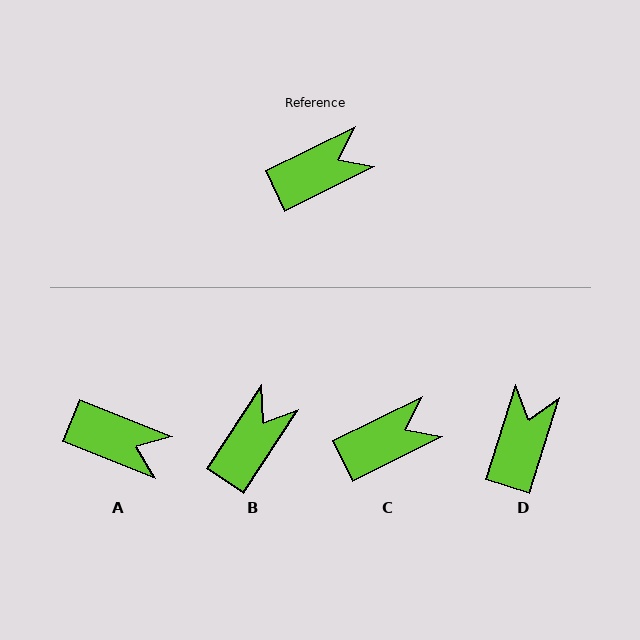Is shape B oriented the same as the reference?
No, it is off by about 30 degrees.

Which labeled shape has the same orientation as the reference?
C.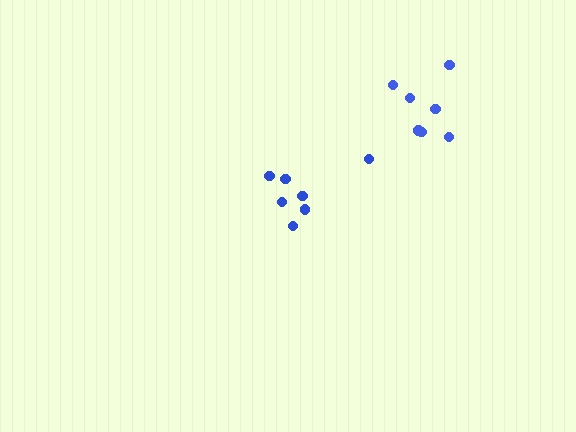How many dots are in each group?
Group 1: 7 dots, Group 2: 7 dots (14 total).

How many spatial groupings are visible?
There are 2 spatial groupings.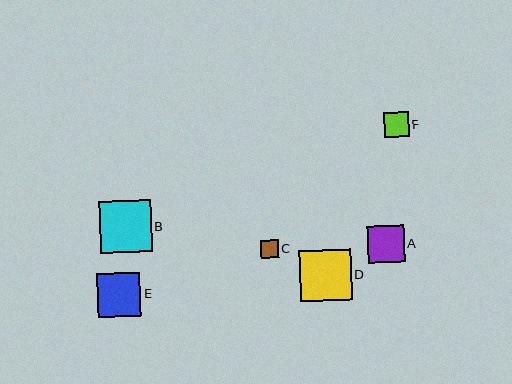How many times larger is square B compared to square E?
Square B is approximately 1.2 times the size of square E.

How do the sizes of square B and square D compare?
Square B and square D are approximately the same size.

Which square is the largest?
Square B is the largest with a size of approximately 52 pixels.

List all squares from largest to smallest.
From largest to smallest: B, D, E, A, F, C.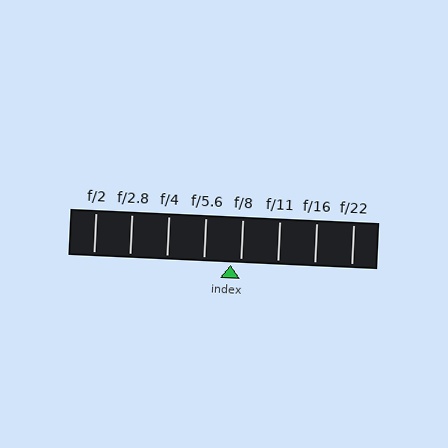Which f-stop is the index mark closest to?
The index mark is closest to f/8.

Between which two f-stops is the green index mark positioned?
The index mark is between f/5.6 and f/8.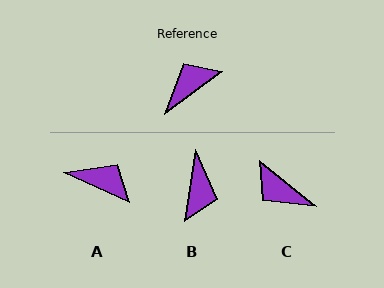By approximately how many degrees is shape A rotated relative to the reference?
Approximately 61 degrees clockwise.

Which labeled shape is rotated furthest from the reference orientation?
B, about 135 degrees away.